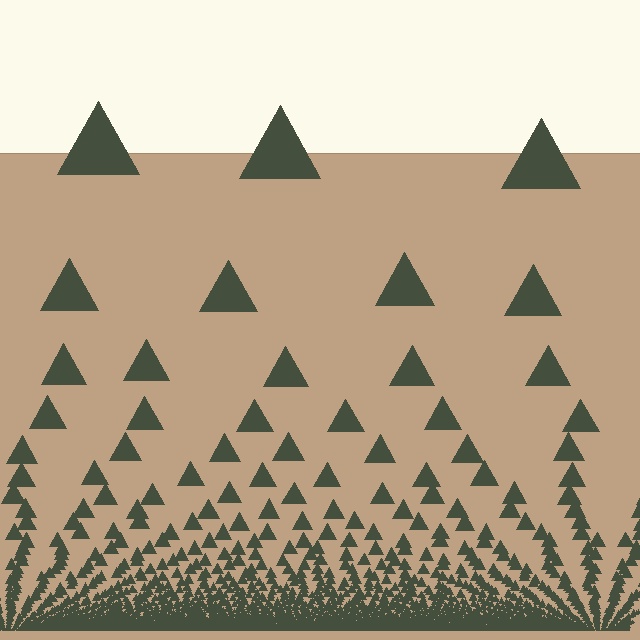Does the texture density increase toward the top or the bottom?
Density increases toward the bottom.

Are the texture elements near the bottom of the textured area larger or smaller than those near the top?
Smaller. The gradient is inverted — elements near the bottom are smaller and denser.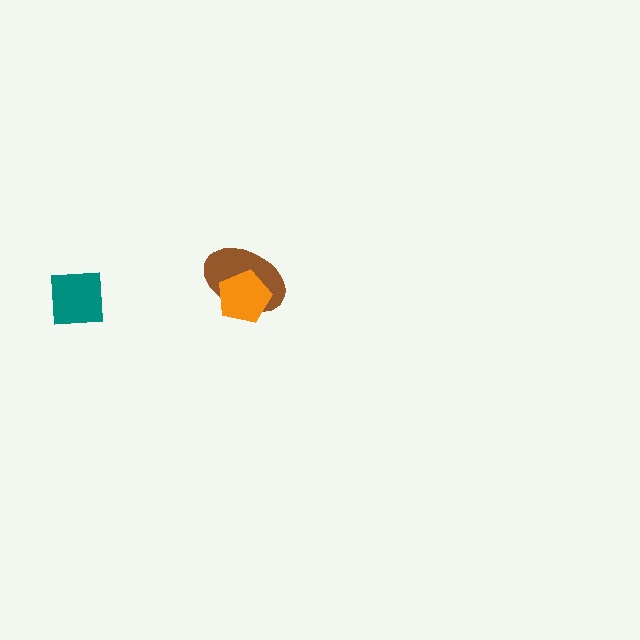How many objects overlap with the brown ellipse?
1 object overlaps with the brown ellipse.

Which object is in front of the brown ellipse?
The orange pentagon is in front of the brown ellipse.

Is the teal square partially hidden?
No, no other shape covers it.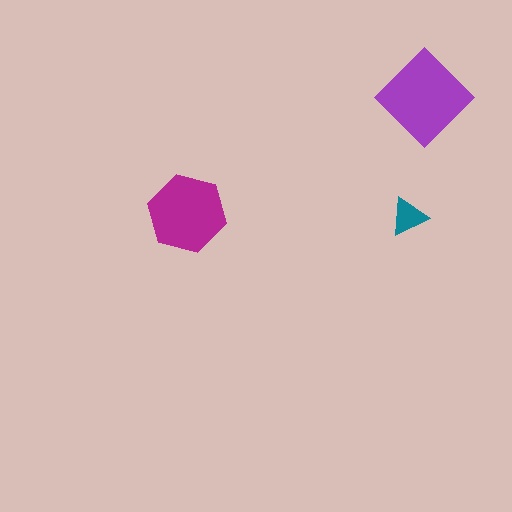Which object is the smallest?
The teal triangle.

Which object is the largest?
The purple diamond.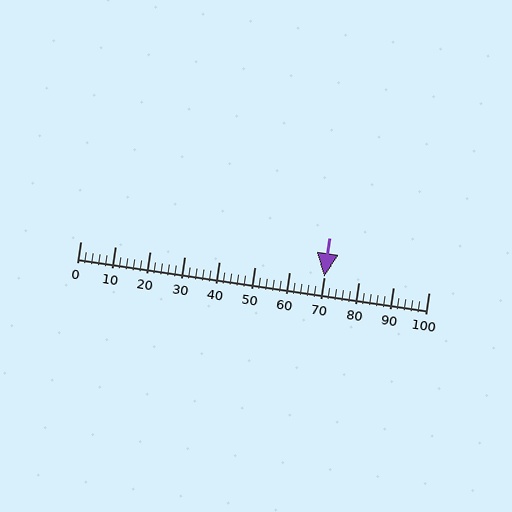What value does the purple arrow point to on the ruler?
The purple arrow points to approximately 70.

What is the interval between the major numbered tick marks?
The major tick marks are spaced 10 units apart.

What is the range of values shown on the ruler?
The ruler shows values from 0 to 100.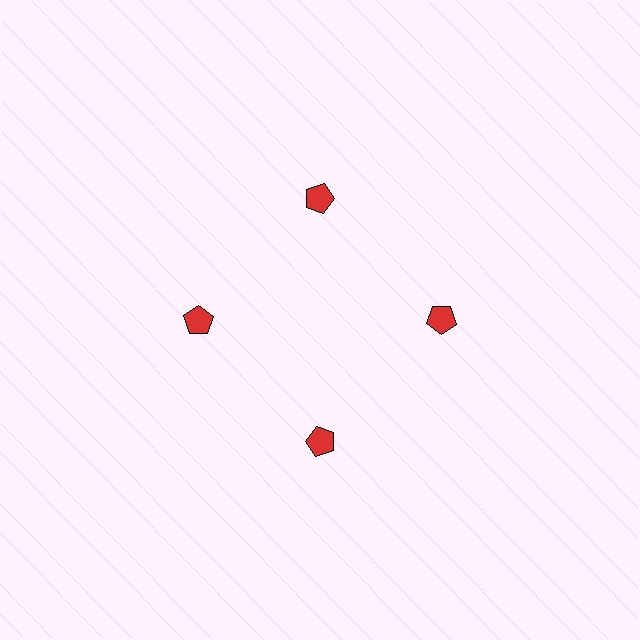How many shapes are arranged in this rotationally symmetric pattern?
There are 4 shapes, arranged in 4 groups of 1.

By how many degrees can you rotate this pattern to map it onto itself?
The pattern maps onto itself every 90 degrees of rotation.